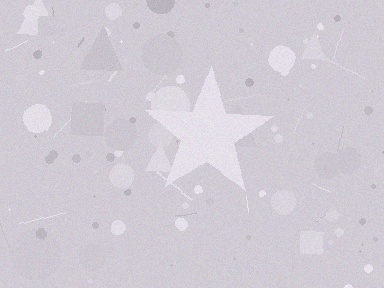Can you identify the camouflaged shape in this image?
The camouflaged shape is a star.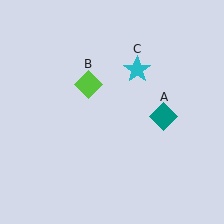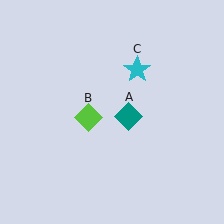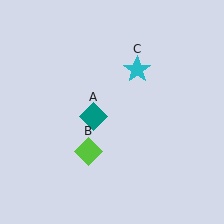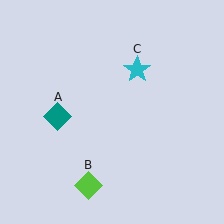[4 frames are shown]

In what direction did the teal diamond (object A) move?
The teal diamond (object A) moved left.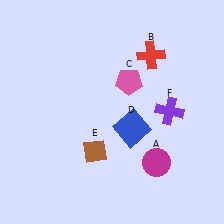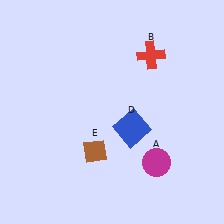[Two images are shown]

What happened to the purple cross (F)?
The purple cross (F) was removed in Image 2. It was in the top-right area of Image 1.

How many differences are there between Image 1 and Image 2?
There are 2 differences between the two images.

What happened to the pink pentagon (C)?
The pink pentagon (C) was removed in Image 2. It was in the top-right area of Image 1.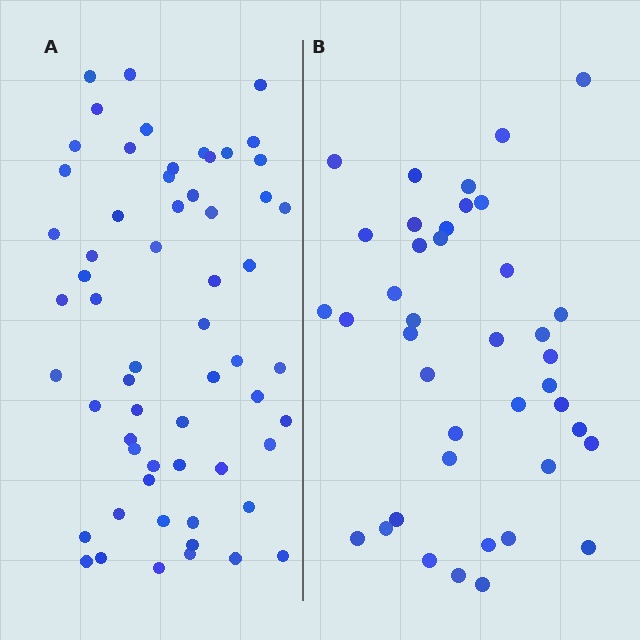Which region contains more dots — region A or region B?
Region A (the left region) has more dots.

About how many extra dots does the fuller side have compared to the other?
Region A has approximately 20 more dots than region B.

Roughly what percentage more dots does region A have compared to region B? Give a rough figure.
About 50% more.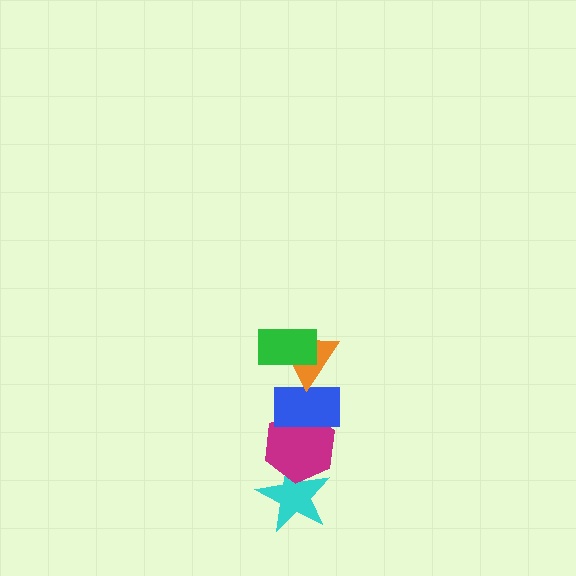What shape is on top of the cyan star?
The magenta hexagon is on top of the cyan star.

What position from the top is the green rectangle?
The green rectangle is 1st from the top.